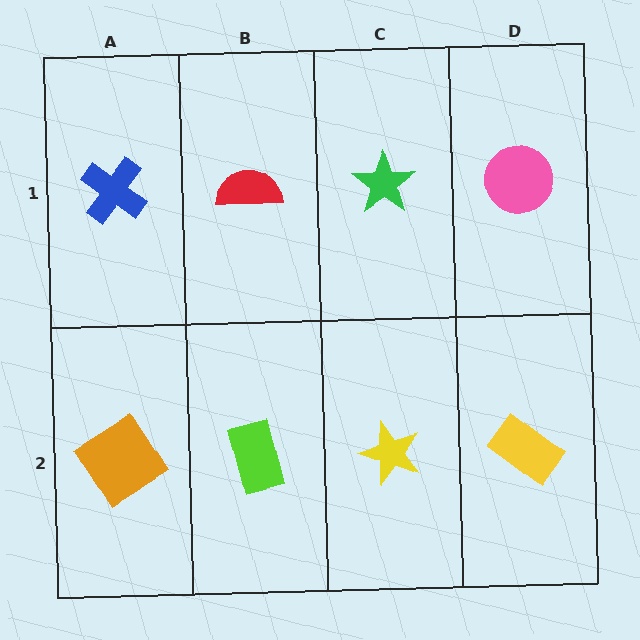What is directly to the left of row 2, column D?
A yellow star.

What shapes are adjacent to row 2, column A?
A blue cross (row 1, column A), a lime rectangle (row 2, column B).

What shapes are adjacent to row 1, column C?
A yellow star (row 2, column C), a red semicircle (row 1, column B), a pink circle (row 1, column D).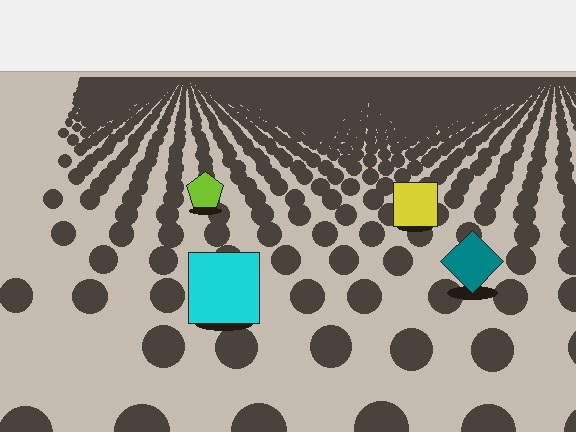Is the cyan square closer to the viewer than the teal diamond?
Yes. The cyan square is closer — you can tell from the texture gradient: the ground texture is coarser near it.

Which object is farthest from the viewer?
The lime pentagon is farthest from the viewer. It appears smaller and the ground texture around it is denser.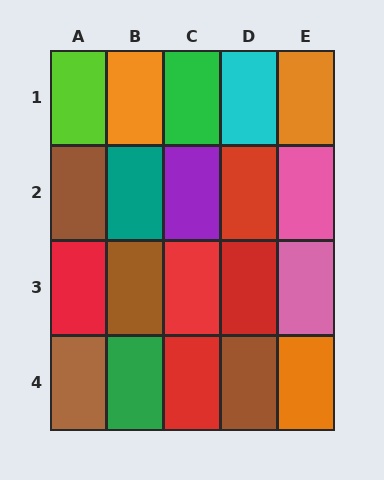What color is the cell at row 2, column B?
Teal.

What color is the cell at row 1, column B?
Orange.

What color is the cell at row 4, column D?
Brown.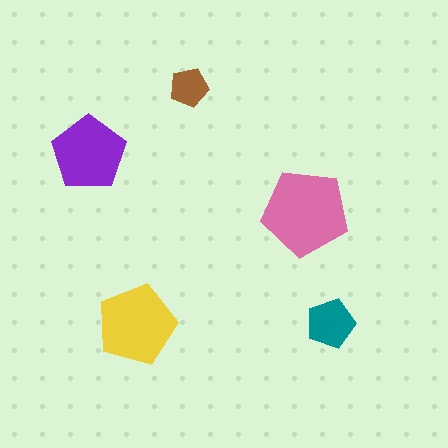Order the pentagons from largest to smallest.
the pink one, the yellow one, the purple one, the teal one, the brown one.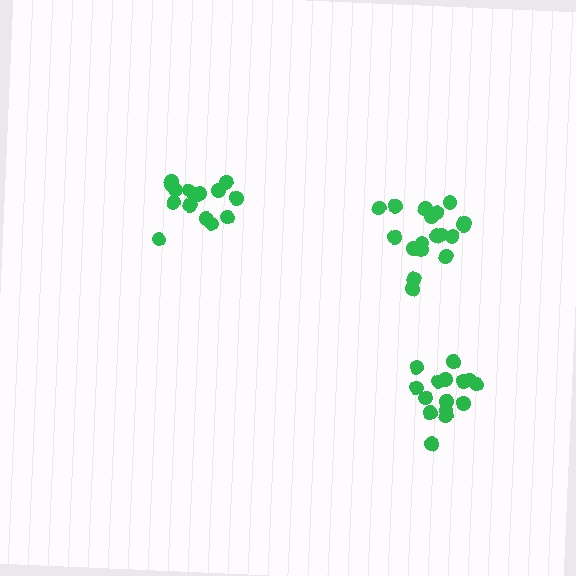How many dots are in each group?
Group 1: 18 dots, Group 2: 15 dots, Group 3: 15 dots (48 total).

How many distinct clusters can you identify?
There are 3 distinct clusters.